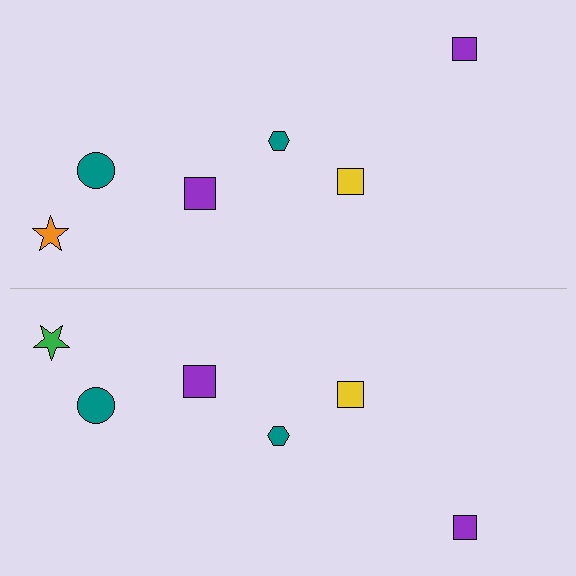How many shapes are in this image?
There are 12 shapes in this image.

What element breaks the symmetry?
The green star on the bottom side breaks the symmetry — its mirror counterpart is orange.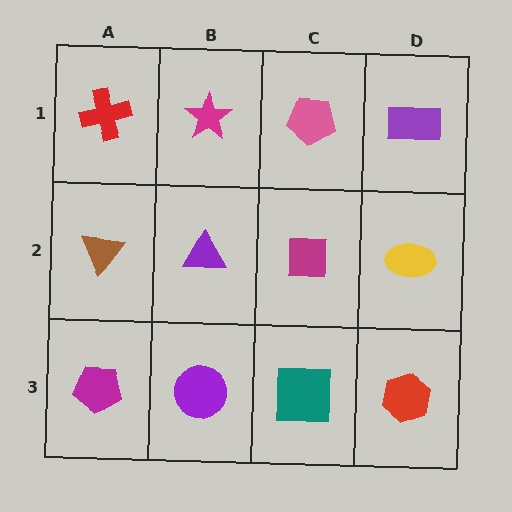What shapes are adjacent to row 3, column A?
A brown triangle (row 2, column A), a purple circle (row 3, column B).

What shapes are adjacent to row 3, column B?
A purple triangle (row 2, column B), a magenta pentagon (row 3, column A), a teal square (row 3, column C).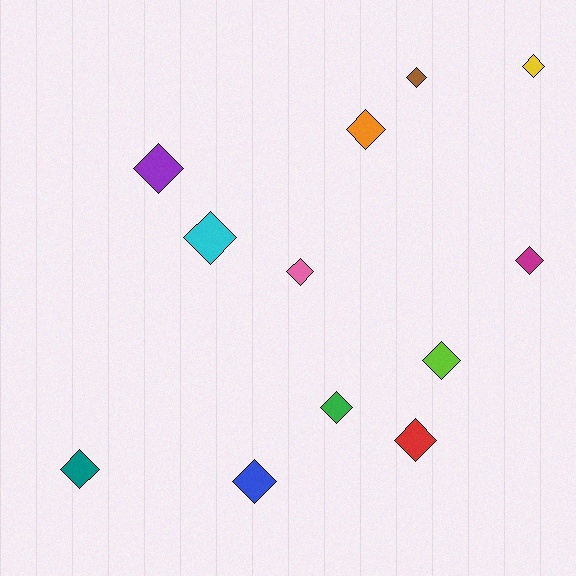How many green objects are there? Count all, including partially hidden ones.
There is 1 green object.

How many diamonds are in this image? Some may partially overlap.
There are 12 diamonds.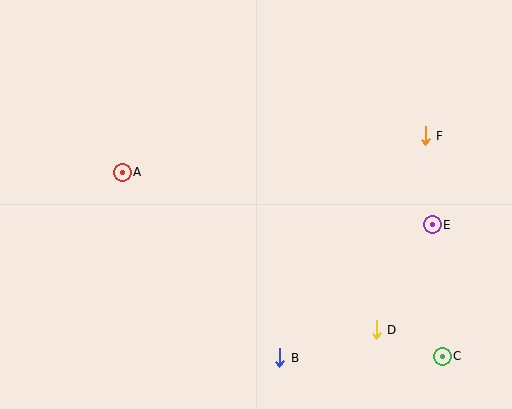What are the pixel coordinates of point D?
Point D is at (376, 330).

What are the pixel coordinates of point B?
Point B is at (280, 358).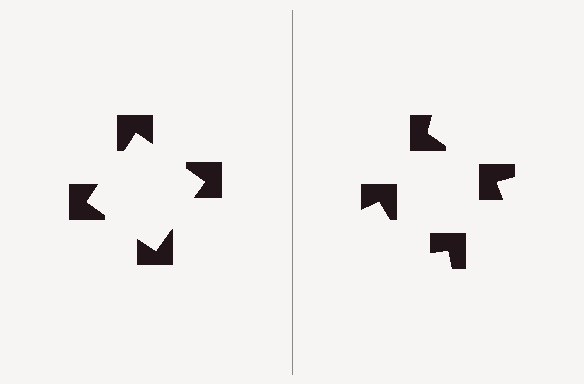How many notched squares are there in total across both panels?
8 — 4 on each side.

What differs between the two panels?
The notched squares are positioned identically on both sides; only the wedge orientations differ. On the left they align to a square; on the right they are misaligned.